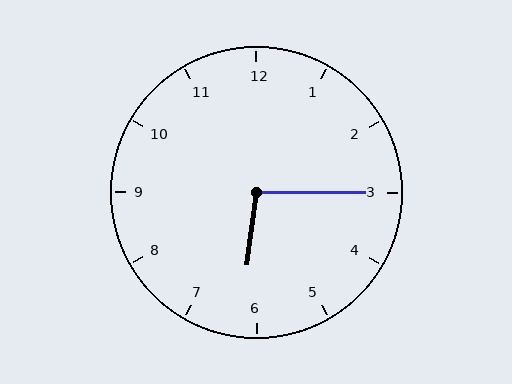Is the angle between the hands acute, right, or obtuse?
It is obtuse.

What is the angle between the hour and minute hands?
Approximately 98 degrees.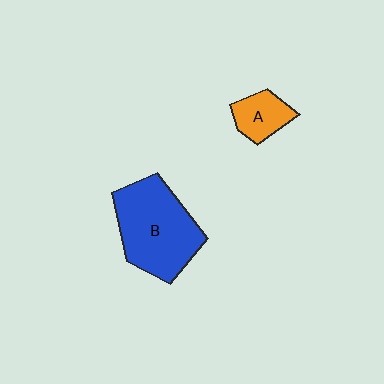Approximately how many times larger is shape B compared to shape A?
Approximately 2.8 times.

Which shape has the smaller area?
Shape A (orange).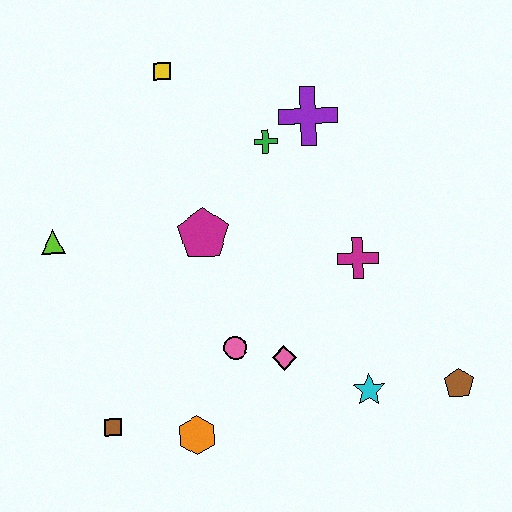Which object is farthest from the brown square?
The purple cross is farthest from the brown square.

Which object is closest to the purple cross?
The green cross is closest to the purple cross.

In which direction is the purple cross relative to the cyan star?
The purple cross is above the cyan star.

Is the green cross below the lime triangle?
No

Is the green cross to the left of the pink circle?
No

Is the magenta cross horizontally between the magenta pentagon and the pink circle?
No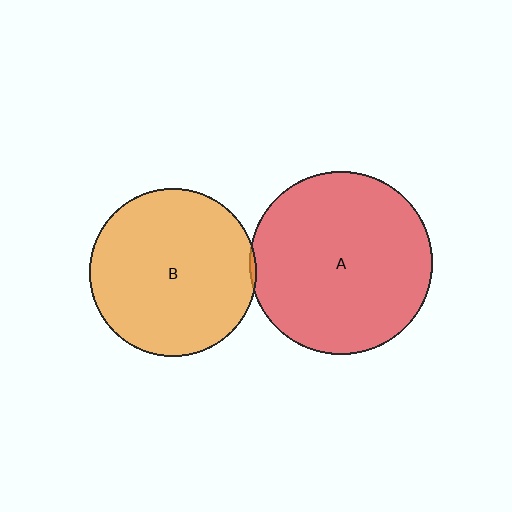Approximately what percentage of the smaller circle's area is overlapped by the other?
Approximately 5%.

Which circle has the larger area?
Circle A (red).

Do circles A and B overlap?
Yes.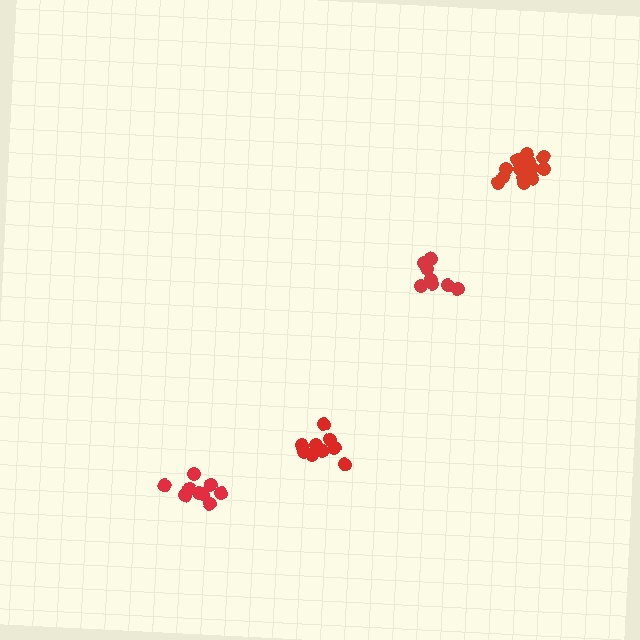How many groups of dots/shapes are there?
There are 4 groups.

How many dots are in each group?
Group 1: 9 dots, Group 2: 8 dots, Group 3: 9 dots, Group 4: 13 dots (39 total).